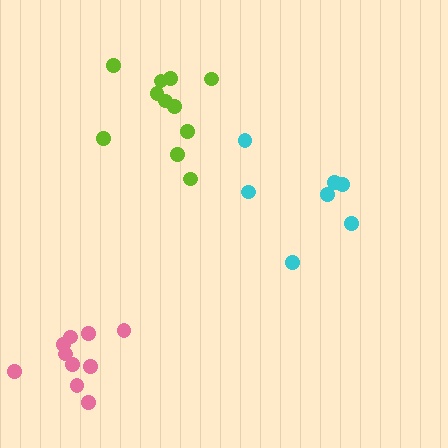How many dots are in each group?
Group 1: 7 dots, Group 2: 10 dots, Group 3: 11 dots (28 total).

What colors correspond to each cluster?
The clusters are colored: cyan, pink, lime.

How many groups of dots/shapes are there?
There are 3 groups.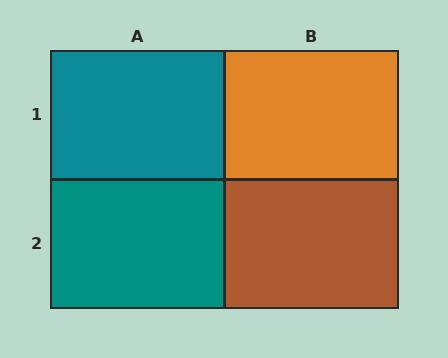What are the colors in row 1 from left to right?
Teal, orange.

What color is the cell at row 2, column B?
Brown.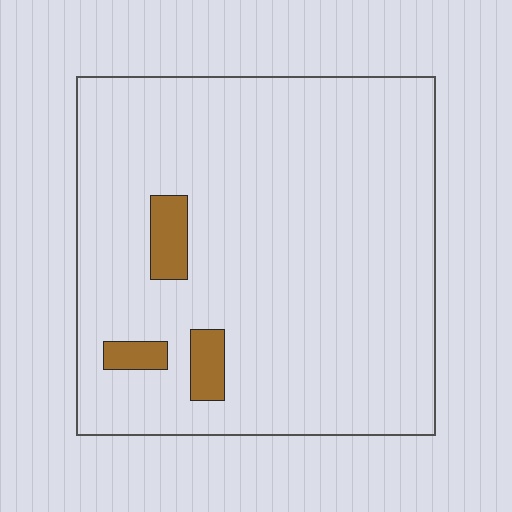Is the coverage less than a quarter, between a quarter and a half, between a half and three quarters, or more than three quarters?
Less than a quarter.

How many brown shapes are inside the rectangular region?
3.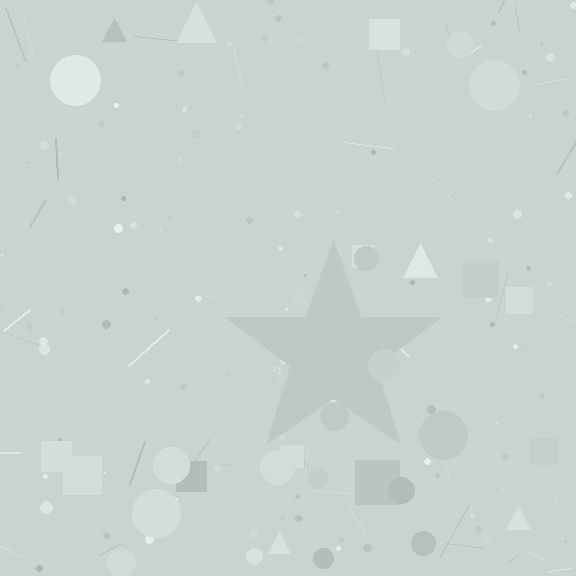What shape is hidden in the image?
A star is hidden in the image.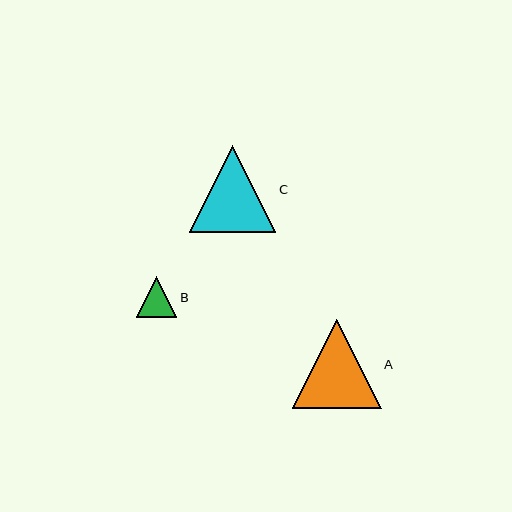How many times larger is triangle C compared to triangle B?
Triangle C is approximately 2.1 times the size of triangle B.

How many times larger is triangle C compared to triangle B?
Triangle C is approximately 2.1 times the size of triangle B.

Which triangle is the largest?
Triangle A is the largest with a size of approximately 89 pixels.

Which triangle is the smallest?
Triangle B is the smallest with a size of approximately 41 pixels.